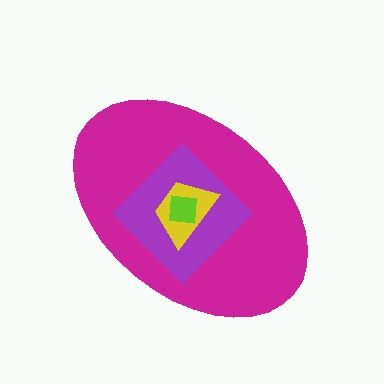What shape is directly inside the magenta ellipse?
The purple diamond.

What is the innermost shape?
The lime square.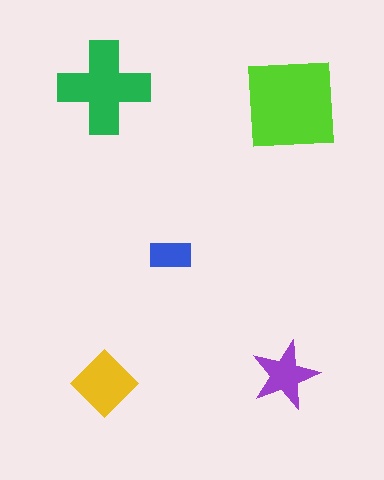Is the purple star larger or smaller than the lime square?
Smaller.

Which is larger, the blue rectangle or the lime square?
The lime square.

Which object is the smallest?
The blue rectangle.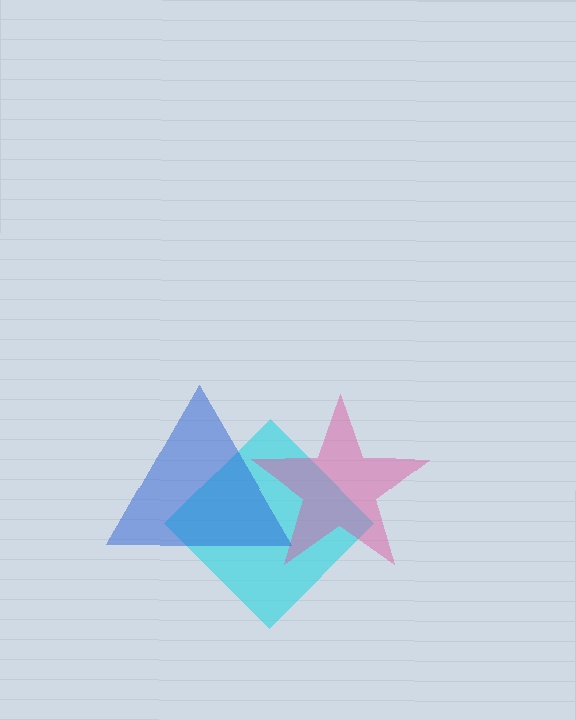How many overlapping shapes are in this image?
There are 3 overlapping shapes in the image.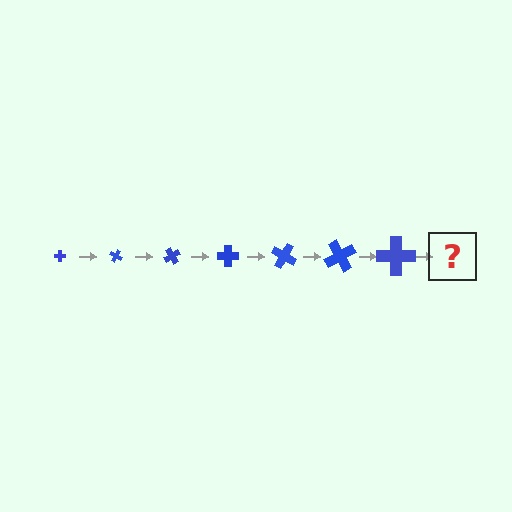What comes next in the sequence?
The next element should be a cross, larger than the previous one and rotated 210 degrees from the start.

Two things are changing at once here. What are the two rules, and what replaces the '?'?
The two rules are that the cross grows larger each step and it rotates 30 degrees each step. The '?' should be a cross, larger than the previous one and rotated 210 degrees from the start.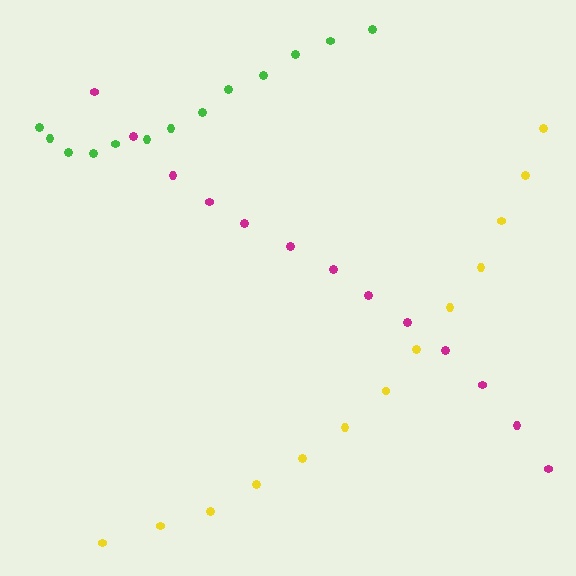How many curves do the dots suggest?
There are 3 distinct paths.